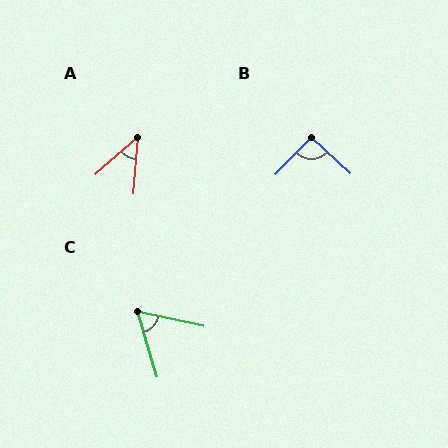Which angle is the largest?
B, at approximately 91 degrees.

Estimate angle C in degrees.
Approximately 61 degrees.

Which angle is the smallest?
A, at approximately 43 degrees.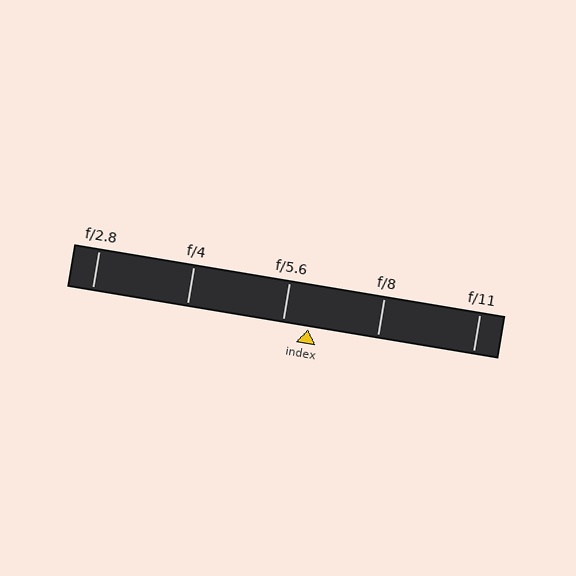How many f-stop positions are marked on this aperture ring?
There are 5 f-stop positions marked.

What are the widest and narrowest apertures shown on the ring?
The widest aperture shown is f/2.8 and the narrowest is f/11.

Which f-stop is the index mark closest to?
The index mark is closest to f/5.6.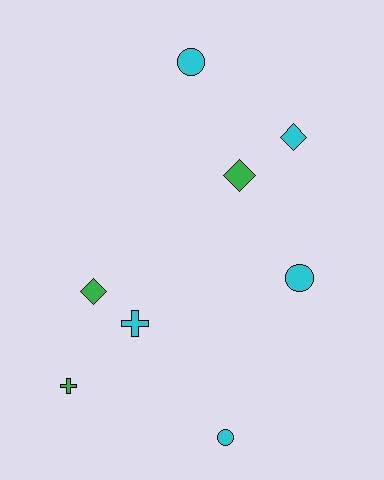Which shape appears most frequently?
Diamond, with 3 objects.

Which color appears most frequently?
Cyan, with 5 objects.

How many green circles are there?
There are no green circles.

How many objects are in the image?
There are 8 objects.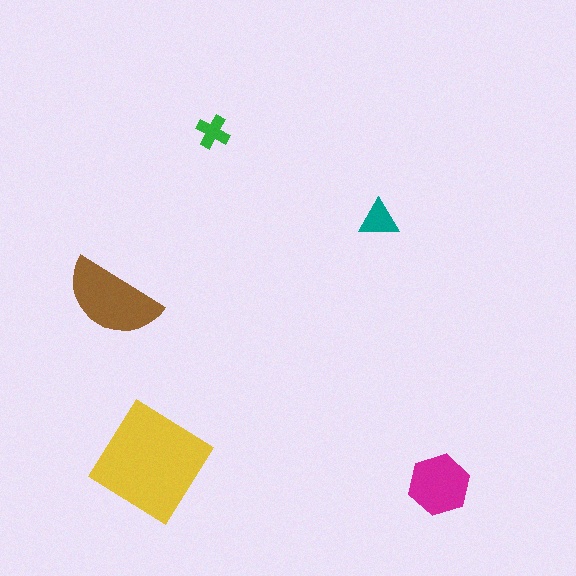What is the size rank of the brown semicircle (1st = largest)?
2nd.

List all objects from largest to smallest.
The yellow diamond, the brown semicircle, the magenta hexagon, the teal triangle, the green cross.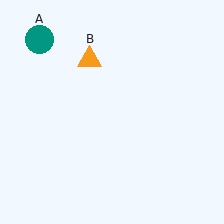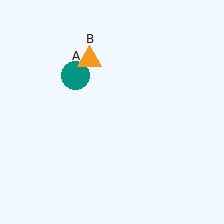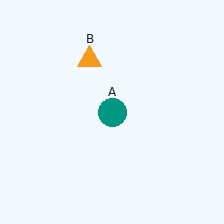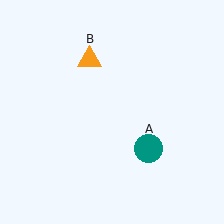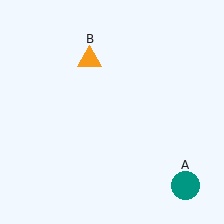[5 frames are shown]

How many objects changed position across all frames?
1 object changed position: teal circle (object A).